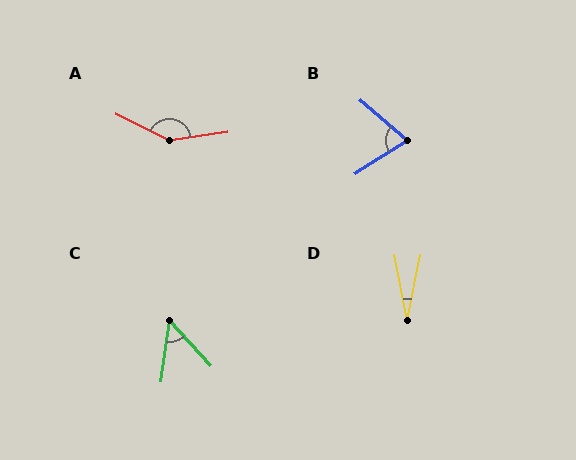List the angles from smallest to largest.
D (23°), C (50°), B (73°), A (146°).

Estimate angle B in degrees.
Approximately 73 degrees.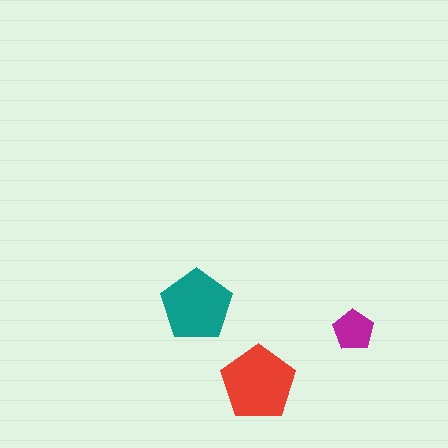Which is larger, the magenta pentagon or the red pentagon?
The red one.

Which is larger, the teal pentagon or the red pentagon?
The red one.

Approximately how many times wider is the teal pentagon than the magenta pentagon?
About 2 times wider.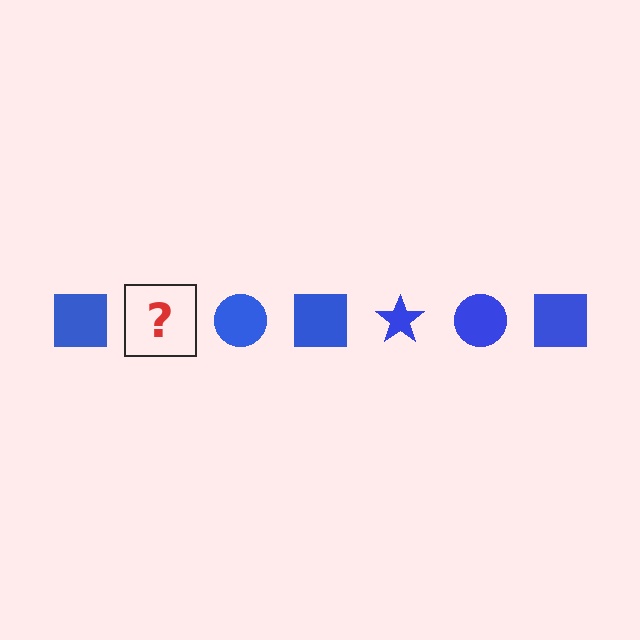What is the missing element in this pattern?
The missing element is a blue star.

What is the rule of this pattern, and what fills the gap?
The rule is that the pattern cycles through square, star, circle shapes in blue. The gap should be filled with a blue star.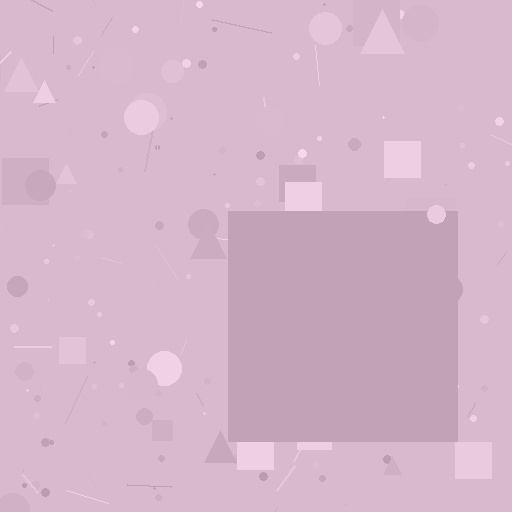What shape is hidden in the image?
A square is hidden in the image.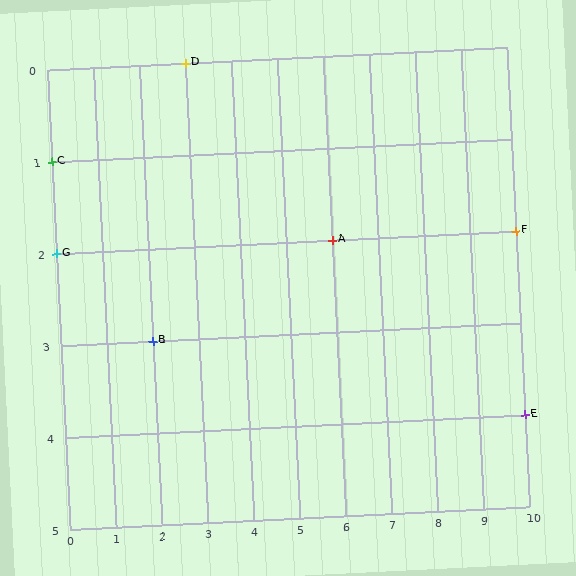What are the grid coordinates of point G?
Point G is at grid coordinates (0, 2).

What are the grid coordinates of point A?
Point A is at grid coordinates (6, 2).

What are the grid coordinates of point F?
Point F is at grid coordinates (10, 2).